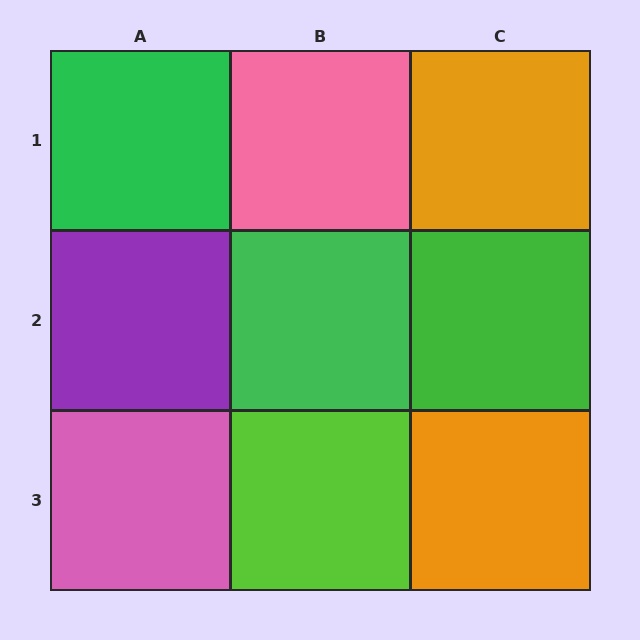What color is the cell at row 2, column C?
Green.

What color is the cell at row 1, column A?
Green.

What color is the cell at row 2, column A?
Purple.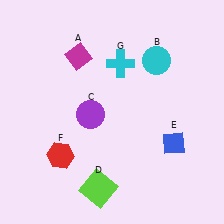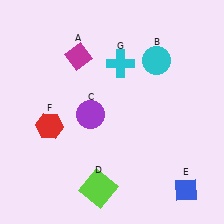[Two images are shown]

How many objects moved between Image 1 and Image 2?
2 objects moved between the two images.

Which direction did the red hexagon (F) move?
The red hexagon (F) moved up.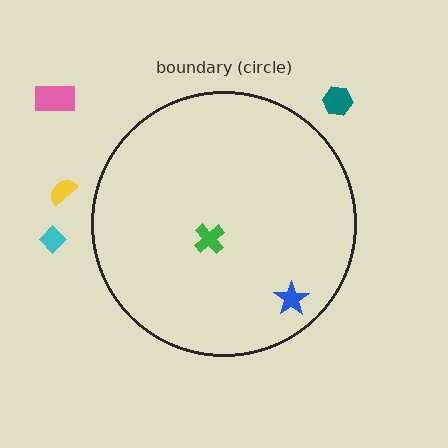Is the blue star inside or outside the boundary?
Inside.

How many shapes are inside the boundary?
2 inside, 4 outside.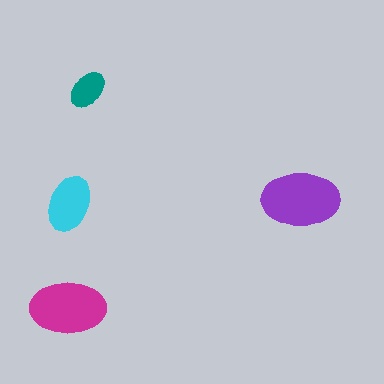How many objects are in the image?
There are 4 objects in the image.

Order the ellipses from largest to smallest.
the purple one, the magenta one, the cyan one, the teal one.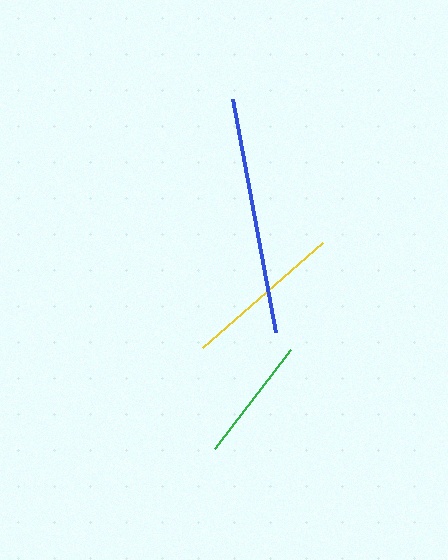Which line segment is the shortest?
The green line is the shortest at approximately 125 pixels.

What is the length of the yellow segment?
The yellow segment is approximately 159 pixels long.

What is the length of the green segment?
The green segment is approximately 125 pixels long.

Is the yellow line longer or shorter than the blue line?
The blue line is longer than the yellow line.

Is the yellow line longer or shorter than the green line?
The yellow line is longer than the green line.